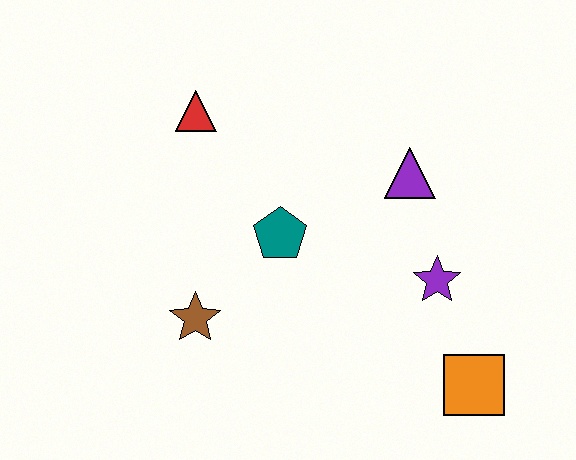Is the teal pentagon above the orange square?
Yes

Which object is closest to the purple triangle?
The purple star is closest to the purple triangle.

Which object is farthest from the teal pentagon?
The orange square is farthest from the teal pentagon.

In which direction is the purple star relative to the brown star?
The purple star is to the right of the brown star.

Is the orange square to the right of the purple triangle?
Yes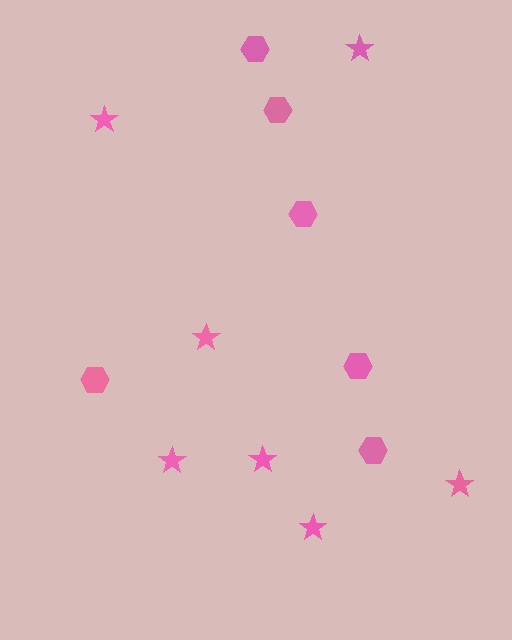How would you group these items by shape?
There are 2 groups: one group of hexagons (6) and one group of stars (7).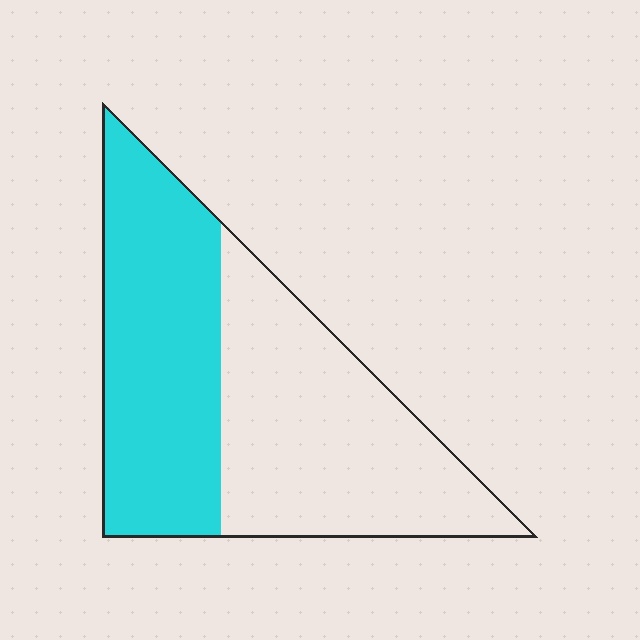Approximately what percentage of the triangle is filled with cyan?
Approximately 45%.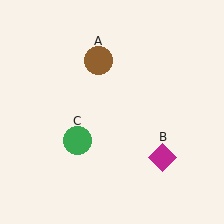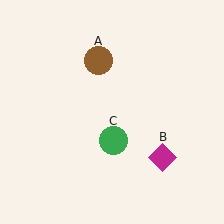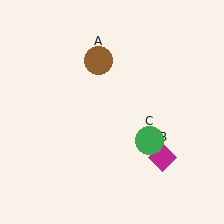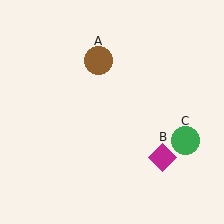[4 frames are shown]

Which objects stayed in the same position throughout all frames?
Brown circle (object A) and magenta diamond (object B) remained stationary.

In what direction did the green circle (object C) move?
The green circle (object C) moved right.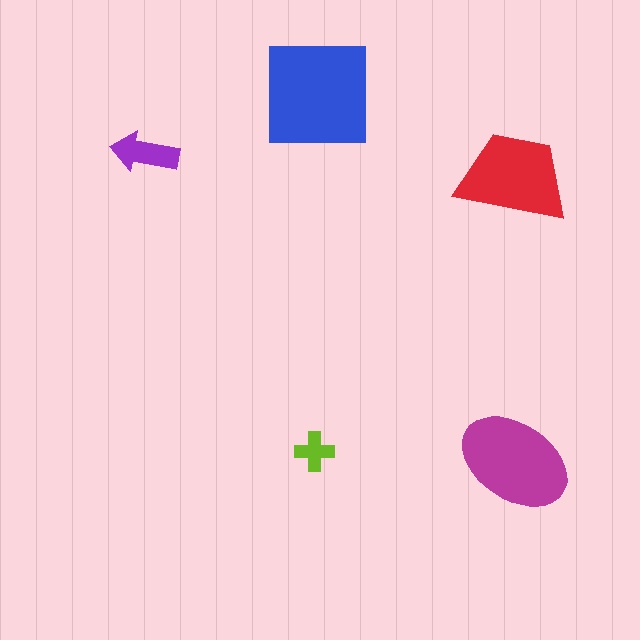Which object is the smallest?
The lime cross.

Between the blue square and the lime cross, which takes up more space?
The blue square.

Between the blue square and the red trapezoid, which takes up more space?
The blue square.